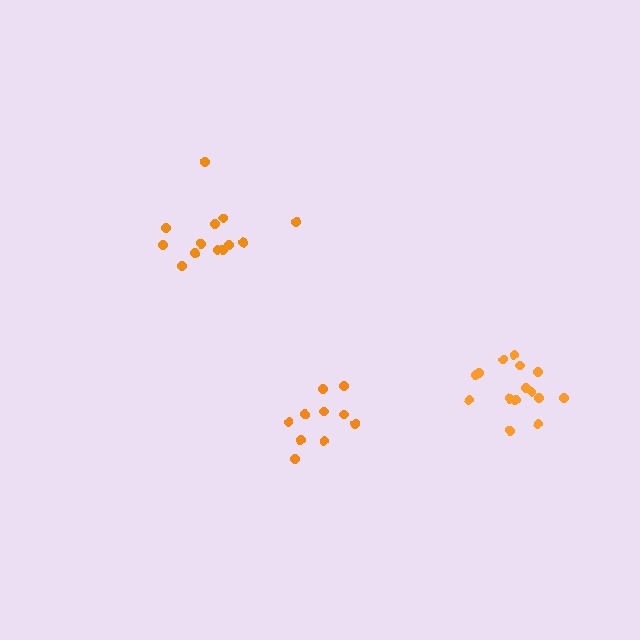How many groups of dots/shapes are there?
There are 3 groups.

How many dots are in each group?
Group 1: 10 dots, Group 2: 13 dots, Group 3: 15 dots (38 total).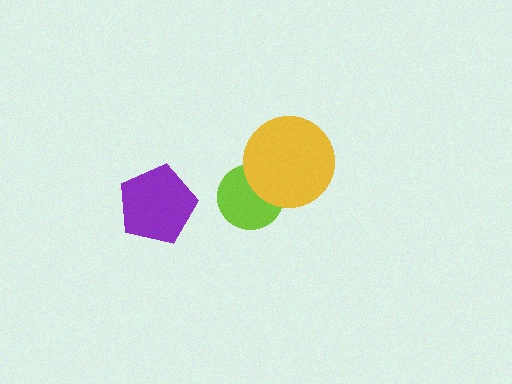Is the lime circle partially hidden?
Yes, it is partially covered by another shape.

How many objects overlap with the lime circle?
1 object overlaps with the lime circle.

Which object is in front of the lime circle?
The yellow circle is in front of the lime circle.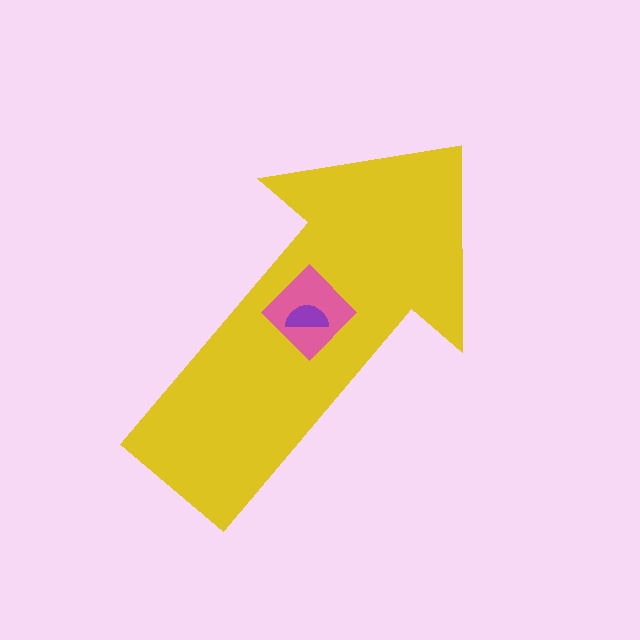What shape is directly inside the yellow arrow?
The pink diamond.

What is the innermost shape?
The purple semicircle.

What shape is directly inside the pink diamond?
The purple semicircle.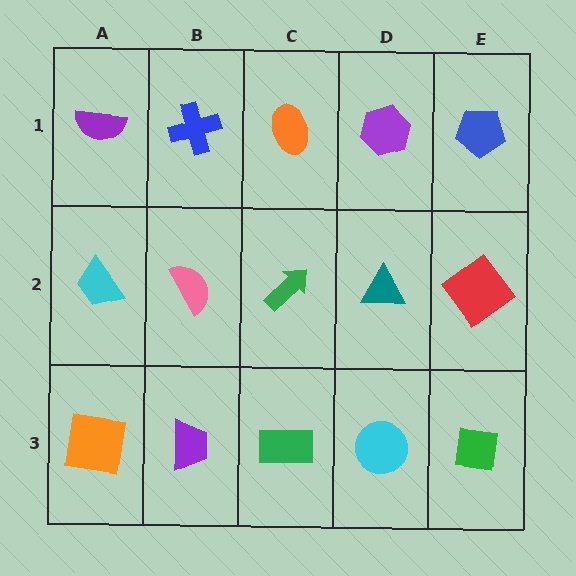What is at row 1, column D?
A purple hexagon.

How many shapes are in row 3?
5 shapes.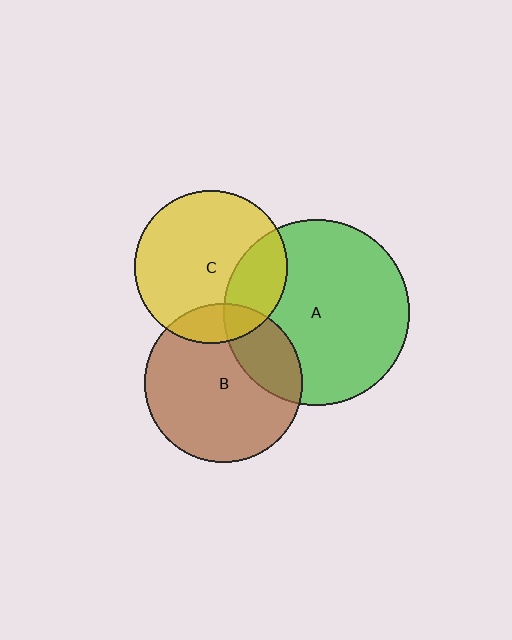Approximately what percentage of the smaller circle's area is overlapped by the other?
Approximately 15%.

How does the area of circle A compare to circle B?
Approximately 1.4 times.